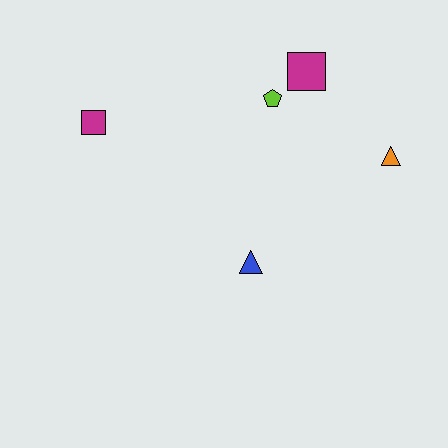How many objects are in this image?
There are 5 objects.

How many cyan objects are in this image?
There are no cyan objects.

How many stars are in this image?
There are no stars.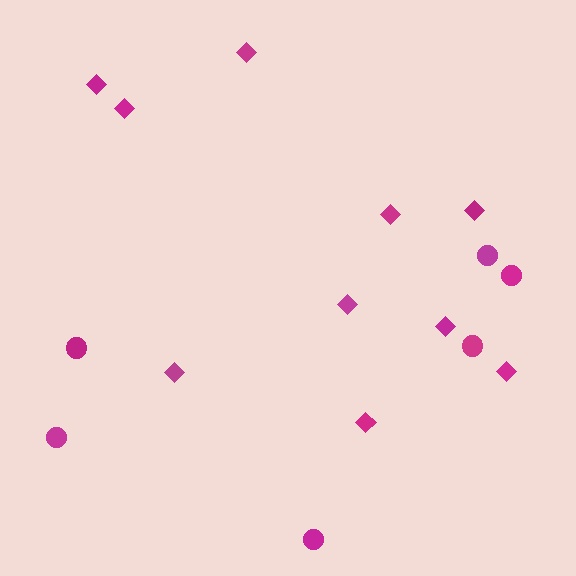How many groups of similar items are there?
There are 2 groups: one group of circles (6) and one group of diamonds (10).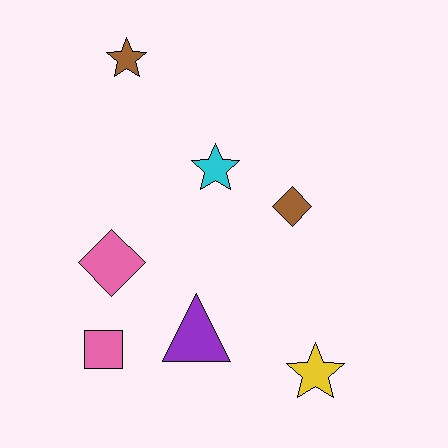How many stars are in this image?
There are 3 stars.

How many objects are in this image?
There are 7 objects.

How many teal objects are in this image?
There are no teal objects.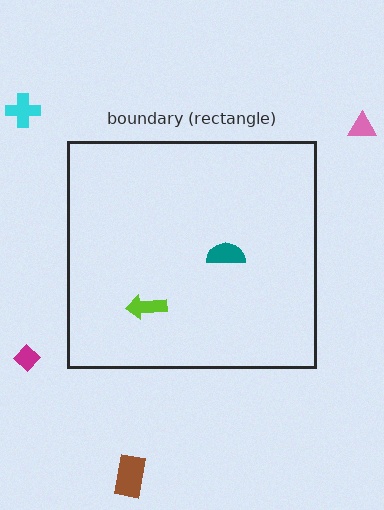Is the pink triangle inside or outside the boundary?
Outside.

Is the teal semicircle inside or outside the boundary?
Inside.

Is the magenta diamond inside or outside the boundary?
Outside.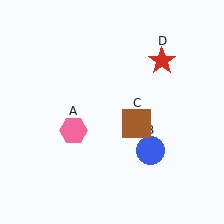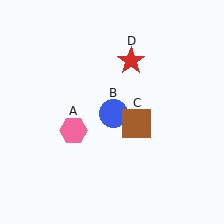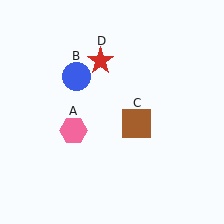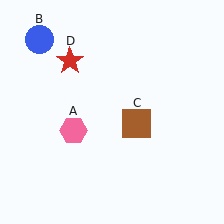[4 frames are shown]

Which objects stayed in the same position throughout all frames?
Pink hexagon (object A) and brown square (object C) remained stationary.